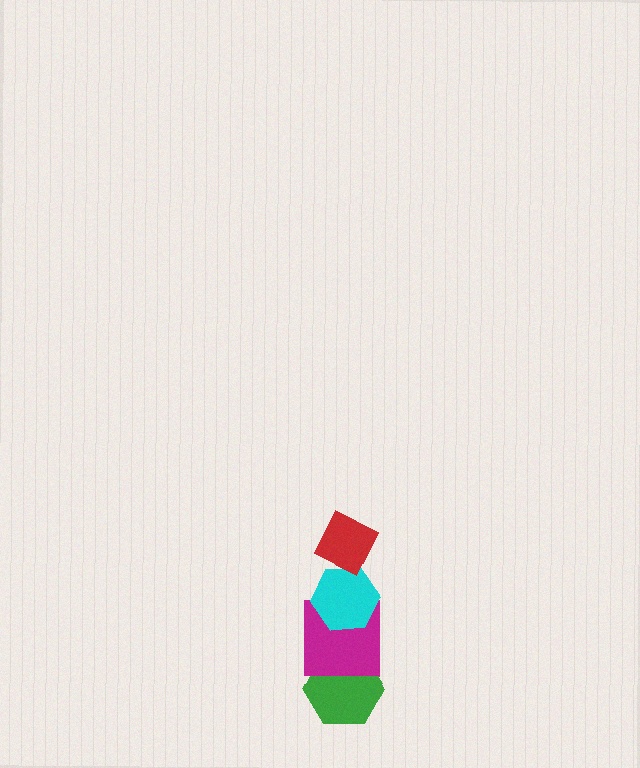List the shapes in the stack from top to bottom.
From top to bottom: the red diamond, the cyan hexagon, the magenta square, the green hexagon.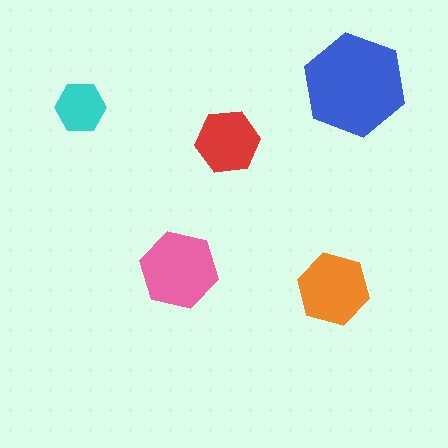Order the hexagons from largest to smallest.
the blue one, the pink one, the orange one, the red one, the cyan one.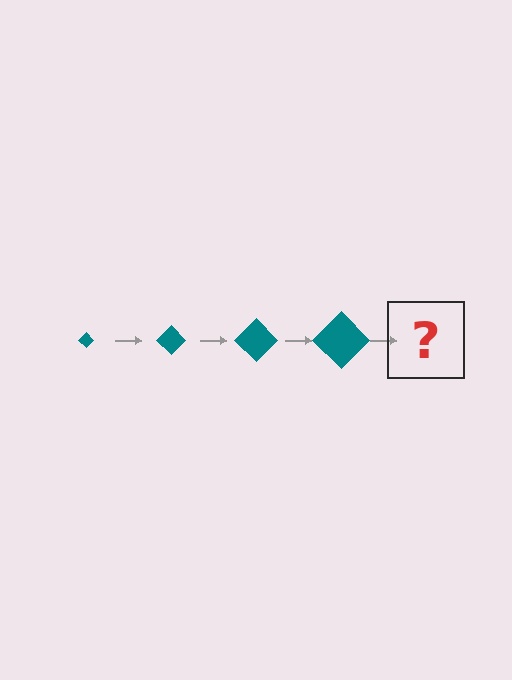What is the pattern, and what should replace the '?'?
The pattern is that the diamond gets progressively larger each step. The '?' should be a teal diamond, larger than the previous one.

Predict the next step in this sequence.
The next step is a teal diamond, larger than the previous one.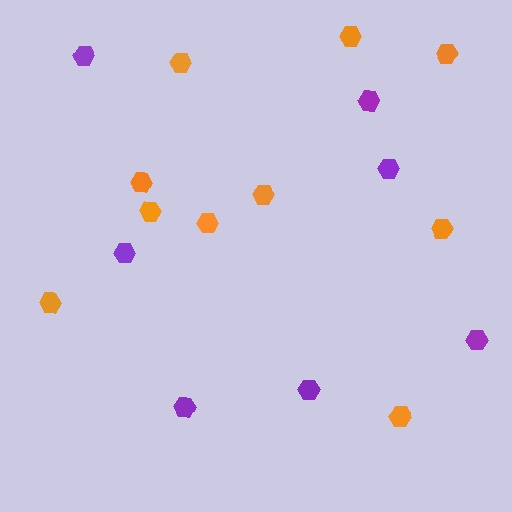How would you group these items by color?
There are 2 groups: one group of orange hexagons (10) and one group of purple hexagons (7).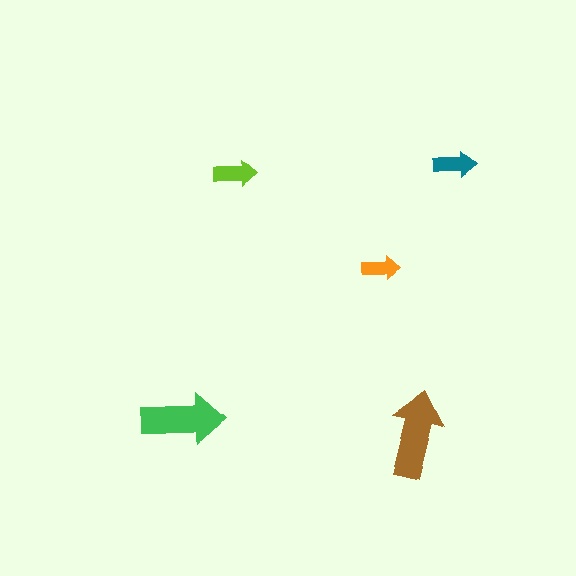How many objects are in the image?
There are 5 objects in the image.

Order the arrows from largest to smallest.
the brown one, the green one, the lime one, the teal one, the orange one.